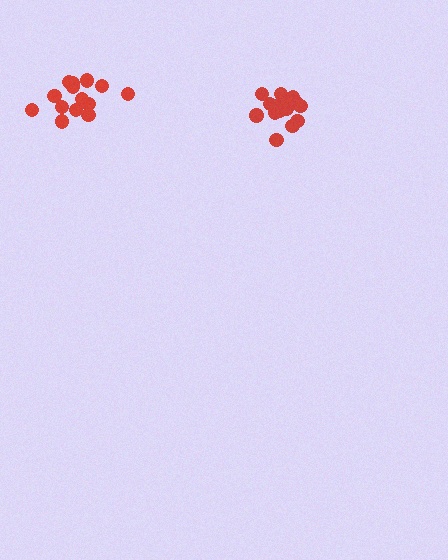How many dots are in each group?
Group 1: 16 dots, Group 2: 14 dots (30 total).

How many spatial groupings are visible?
There are 2 spatial groupings.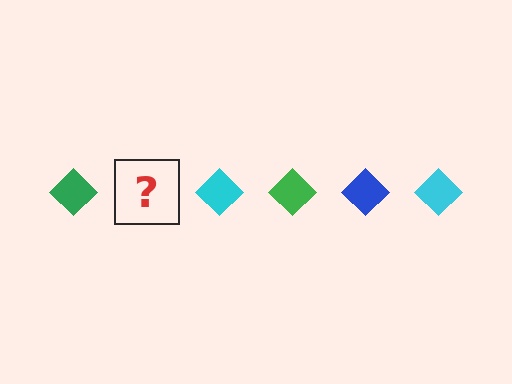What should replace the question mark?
The question mark should be replaced with a blue diamond.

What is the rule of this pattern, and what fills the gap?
The rule is that the pattern cycles through green, blue, cyan diamonds. The gap should be filled with a blue diamond.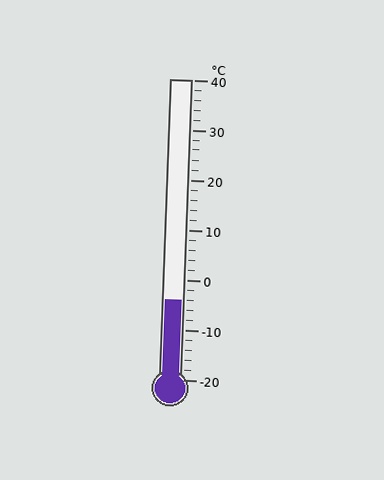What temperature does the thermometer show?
The thermometer shows approximately -4°C.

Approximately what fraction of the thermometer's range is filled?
The thermometer is filled to approximately 25% of its range.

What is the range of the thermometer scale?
The thermometer scale ranges from -20°C to 40°C.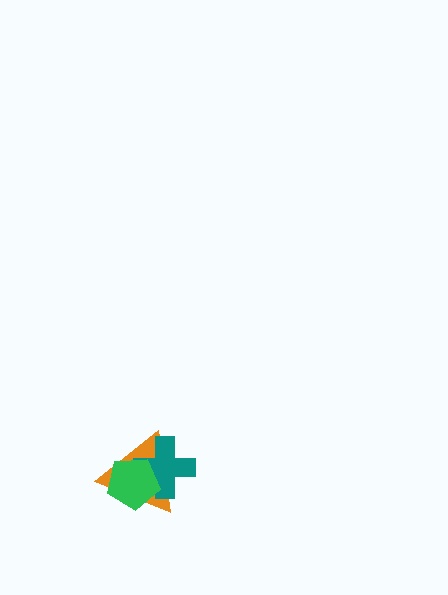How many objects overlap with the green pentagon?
2 objects overlap with the green pentagon.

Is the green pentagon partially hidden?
No, no other shape covers it.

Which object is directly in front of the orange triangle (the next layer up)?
The teal cross is directly in front of the orange triangle.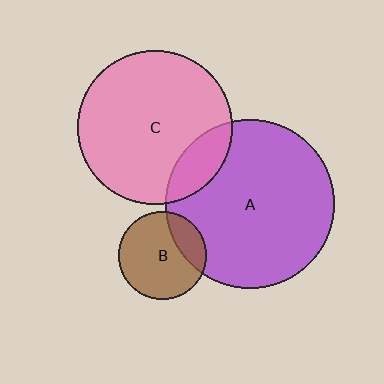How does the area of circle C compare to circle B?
Approximately 3.1 times.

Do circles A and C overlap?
Yes.